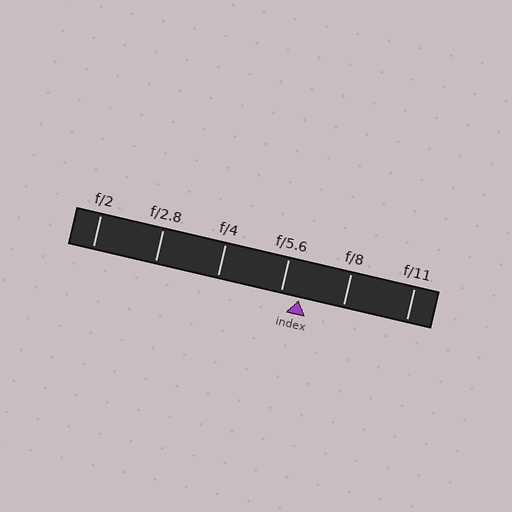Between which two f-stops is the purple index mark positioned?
The index mark is between f/5.6 and f/8.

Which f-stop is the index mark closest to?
The index mark is closest to f/5.6.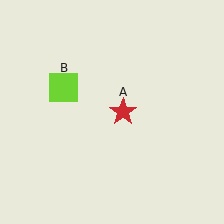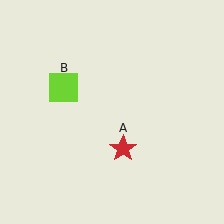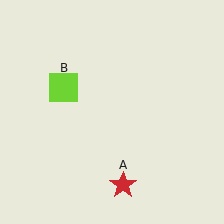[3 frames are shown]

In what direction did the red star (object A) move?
The red star (object A) moved down.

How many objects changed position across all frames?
1 object changed position: red star (object A).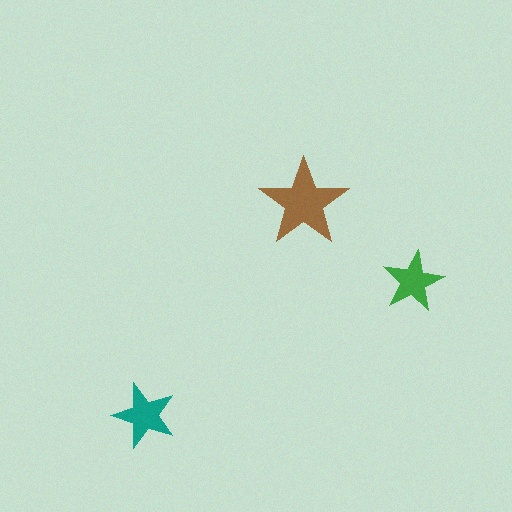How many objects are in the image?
There are 3 objects in the image.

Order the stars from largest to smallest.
the brown one, the teal one, the green one.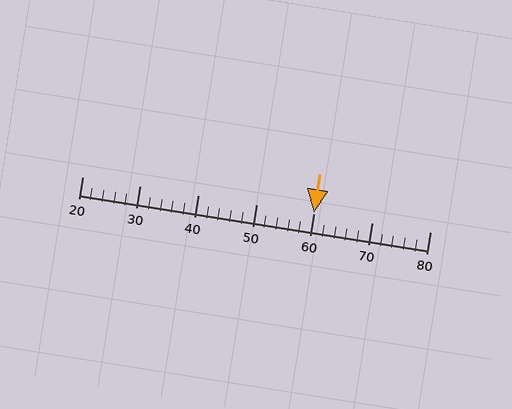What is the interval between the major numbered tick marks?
The major tick marks are spaced 10 units apart.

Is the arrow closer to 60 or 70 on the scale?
The arrow is closer to 60.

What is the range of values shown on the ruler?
The ruler shows values from 20 to 80.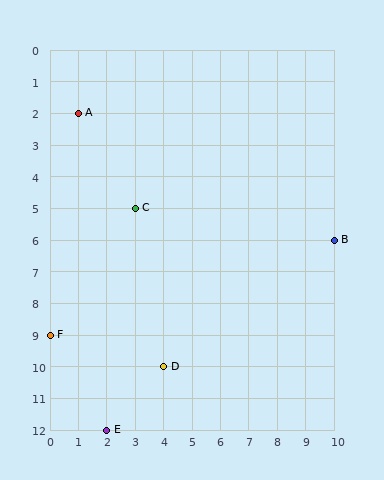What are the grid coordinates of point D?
Point D is at grid coordinates (4, 10).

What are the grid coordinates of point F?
Point F is at grid coordinates (0, 9).